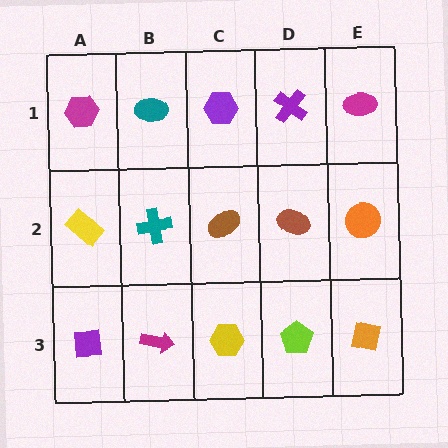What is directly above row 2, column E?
A magenta ellipse.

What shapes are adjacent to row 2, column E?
A magenta ellipse (row 1, column E), an orange square (row 3, column E), a brown ellipse (row 2, column D).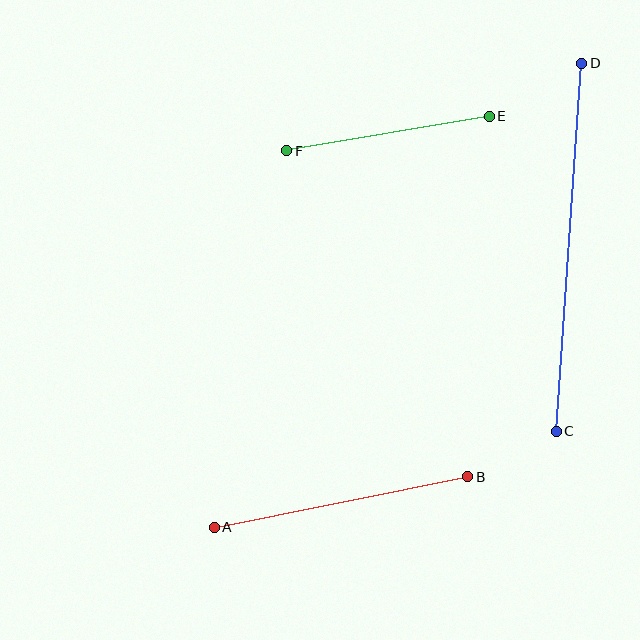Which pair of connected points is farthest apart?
Points C and D are farthest apart.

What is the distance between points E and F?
The distance is approximately 205 pixels.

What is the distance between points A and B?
The distance is approximately 258 pixels.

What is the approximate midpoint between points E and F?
The midpoint is at approximately (388, 134) pixels.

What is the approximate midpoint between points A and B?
The midpoint is at approximately (341, 502) pixels.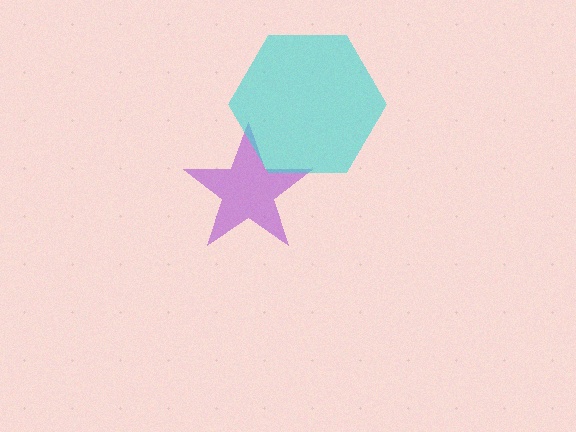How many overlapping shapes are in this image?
There are 2 overlapping shapes in the image.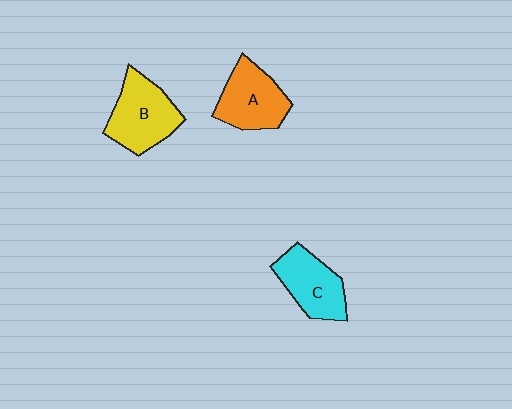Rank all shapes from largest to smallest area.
From largest to smallest: B (yellow), A (orange), C (cyan).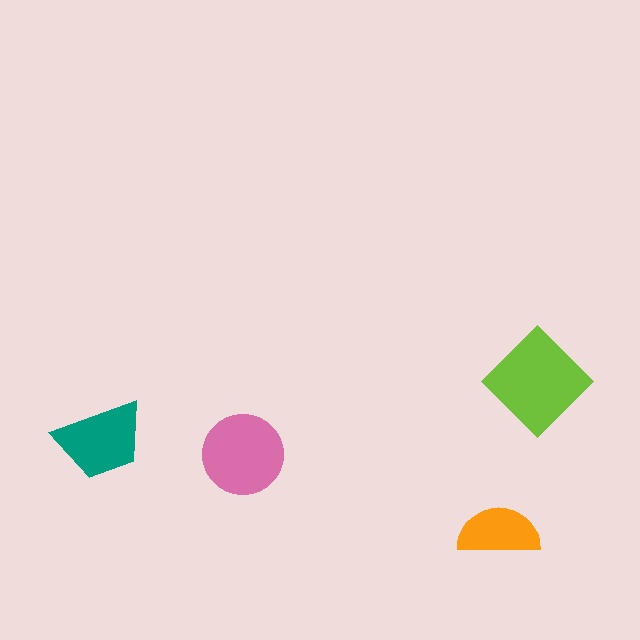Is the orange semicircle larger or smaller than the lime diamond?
Smaller.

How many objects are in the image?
There are 4 objects in the image.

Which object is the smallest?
The orange semicircle.